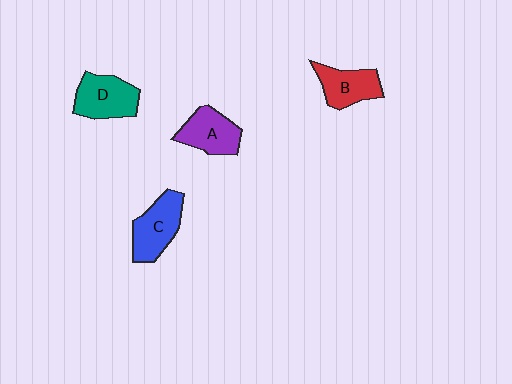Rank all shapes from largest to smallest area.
From largest to smallest: C (blue), D (teal), A (purple), B (red).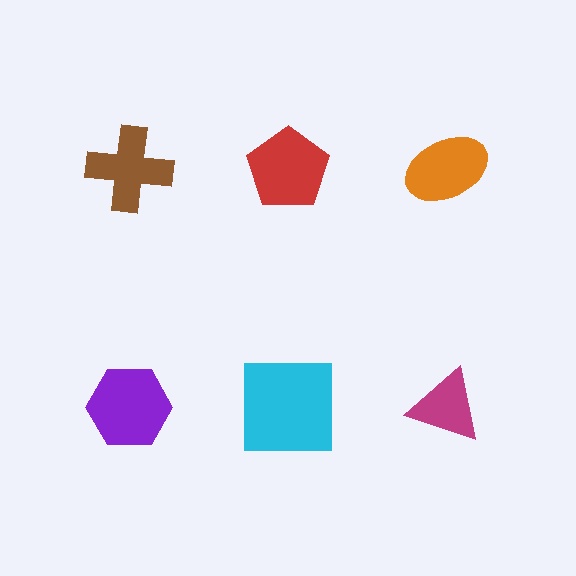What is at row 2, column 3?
A magenta triangle.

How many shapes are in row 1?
3 shapes.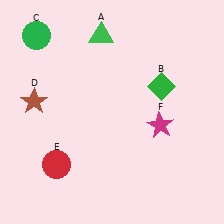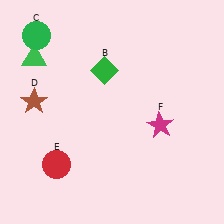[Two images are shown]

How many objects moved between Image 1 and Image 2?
2 objects moved between the two images.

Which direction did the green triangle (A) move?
The green triangle (A) moved left.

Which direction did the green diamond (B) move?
The green diamond (B) moved left.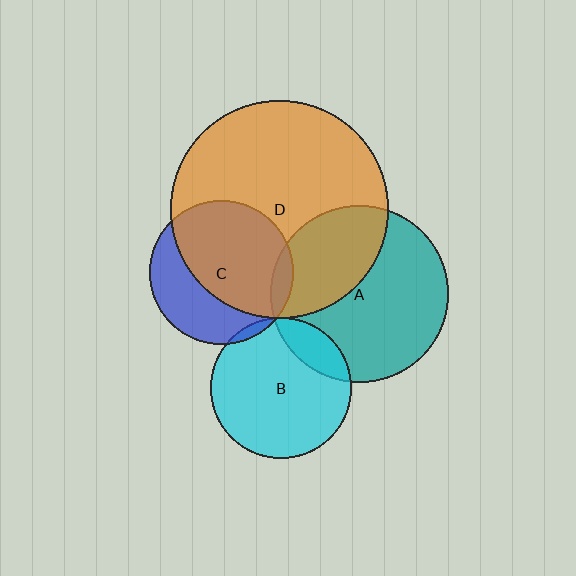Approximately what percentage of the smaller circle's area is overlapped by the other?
Approximately 5%.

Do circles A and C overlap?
Yes.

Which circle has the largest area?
Circle D (orange).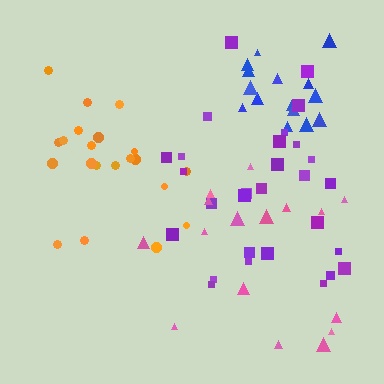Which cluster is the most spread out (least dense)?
Pink.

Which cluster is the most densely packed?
Blue.